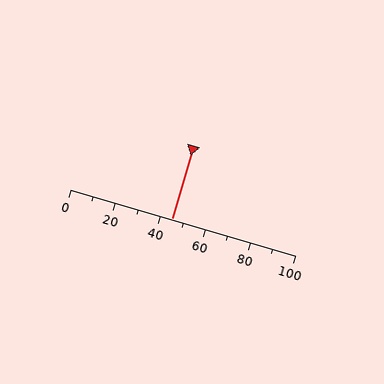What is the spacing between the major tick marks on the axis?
The major ticks are spaced 20 apart.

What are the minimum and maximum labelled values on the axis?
The axis runs from 0 to 100.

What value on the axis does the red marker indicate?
The marker indicates approximately 45.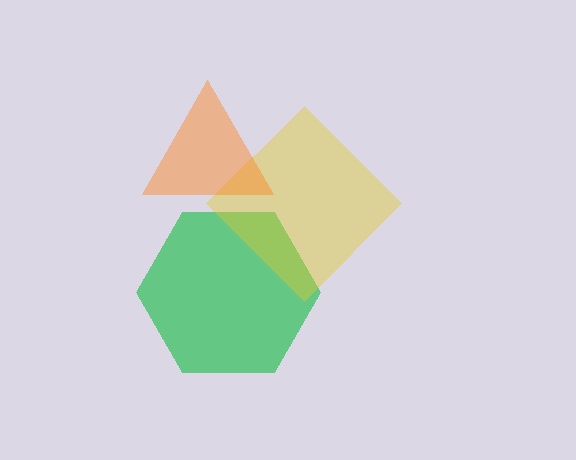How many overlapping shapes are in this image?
There are 3 overlapping shapes in the image.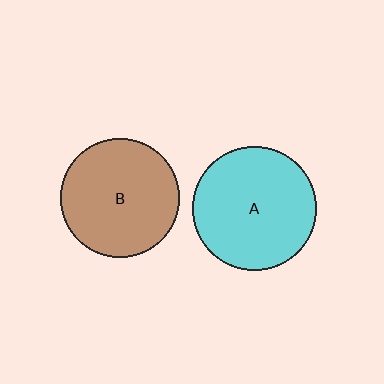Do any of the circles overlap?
No, none of the circles overlap.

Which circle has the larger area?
Circle A (cyan).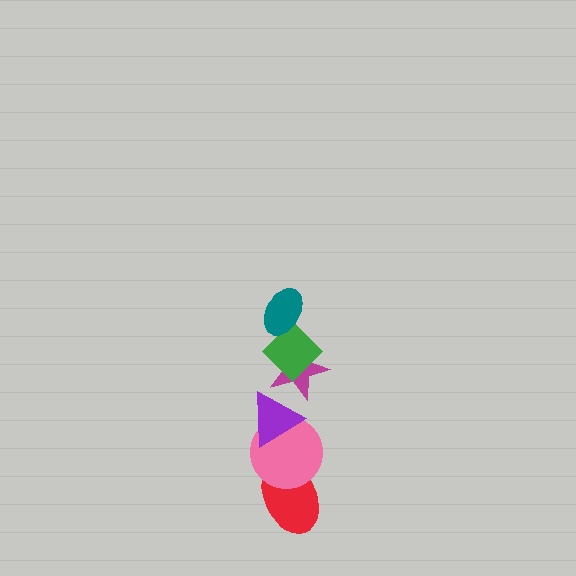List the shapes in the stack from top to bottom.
From top to bottom: the teal ellipse, the green diamond, the magenta star, the purple triangle, the pink circle, the red ellipse.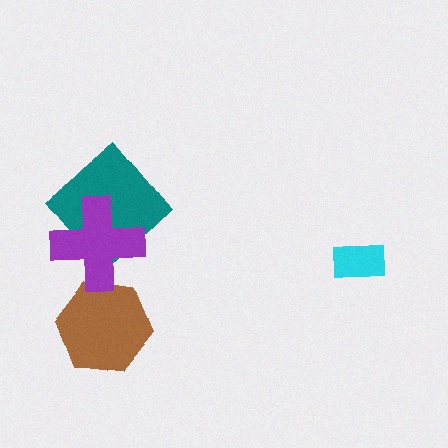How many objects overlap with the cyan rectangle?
0 objects overlap with the cyan rectangle.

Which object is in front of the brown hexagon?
The purple cross is in front of the brown hexagon.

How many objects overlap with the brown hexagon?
1 object overlaps with the brown hexagon.